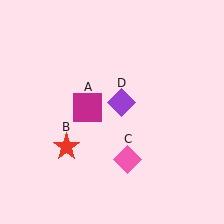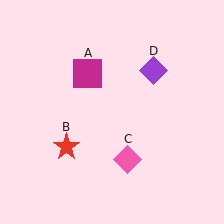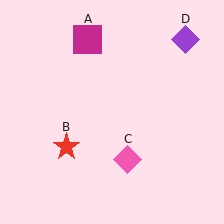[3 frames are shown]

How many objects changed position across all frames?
2 objects changed position: magenta square (object A), purple diamond (object D).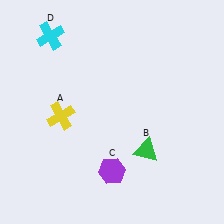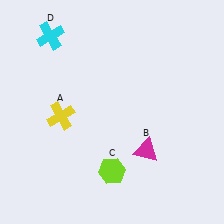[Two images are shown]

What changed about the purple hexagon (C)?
In Image 1, C is purple. In Image 2, it changed to lime.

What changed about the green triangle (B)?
In Image 1, B is green. In Image 2, it changed to magenta.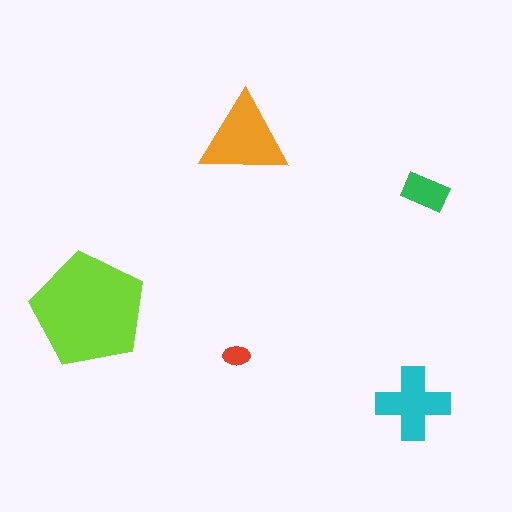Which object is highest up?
The orange triangle is topmost.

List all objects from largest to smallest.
The lime pentagon, the orange triangle, the cyan cross, the green rectangle, the red ellipse.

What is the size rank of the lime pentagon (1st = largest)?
1st.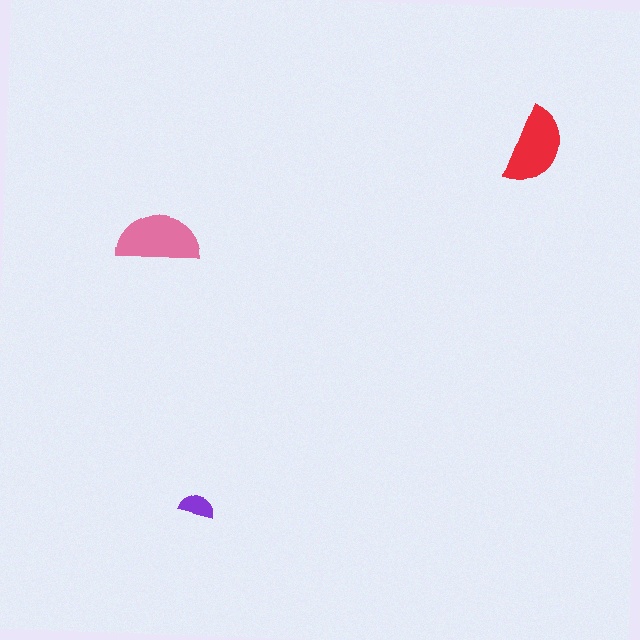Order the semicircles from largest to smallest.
the pink one, the red one, the purple one.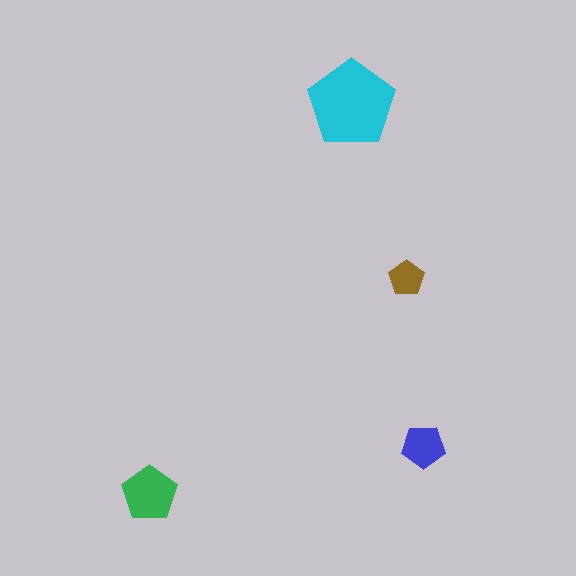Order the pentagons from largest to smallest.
the cyan one, the green one, the blue one, the brown one.